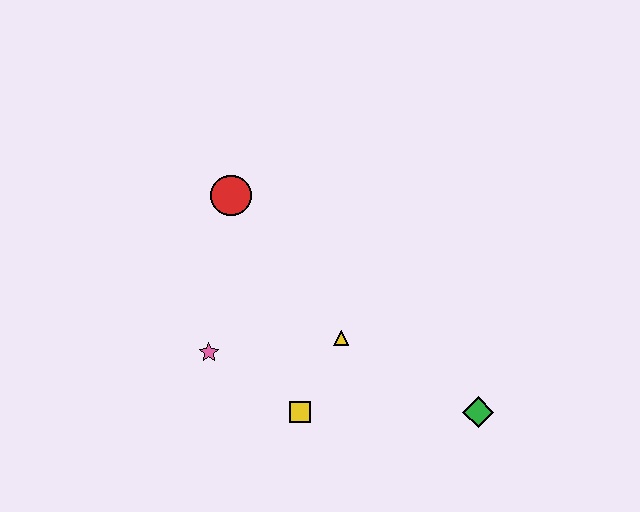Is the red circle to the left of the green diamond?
Yes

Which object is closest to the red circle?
The pink star is closest to the red circle.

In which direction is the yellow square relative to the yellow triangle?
The yellow square is below the yellow triangle.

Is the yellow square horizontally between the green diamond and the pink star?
Yes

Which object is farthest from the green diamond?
The red circle is farthest from the green diamond.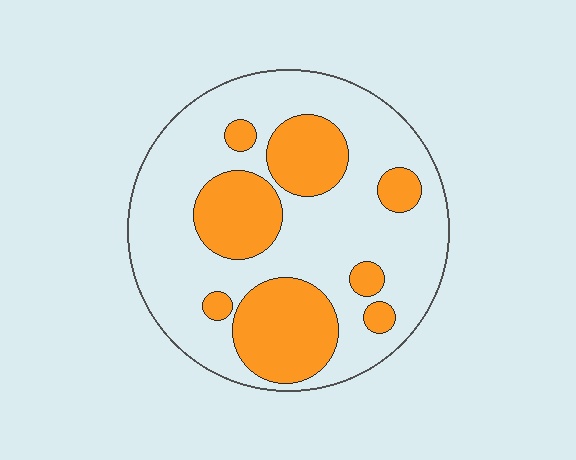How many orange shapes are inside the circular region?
8.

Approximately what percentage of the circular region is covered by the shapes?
Approximately 30%.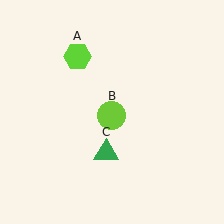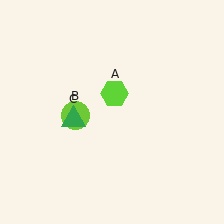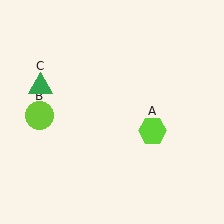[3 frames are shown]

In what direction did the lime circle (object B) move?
The lime circle (object B) moved left.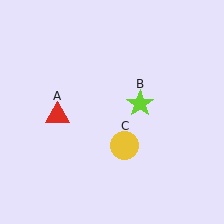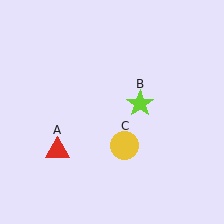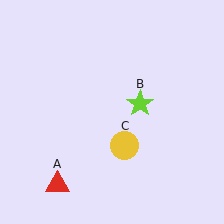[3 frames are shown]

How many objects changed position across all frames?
1 object changed position: red triangle (object A).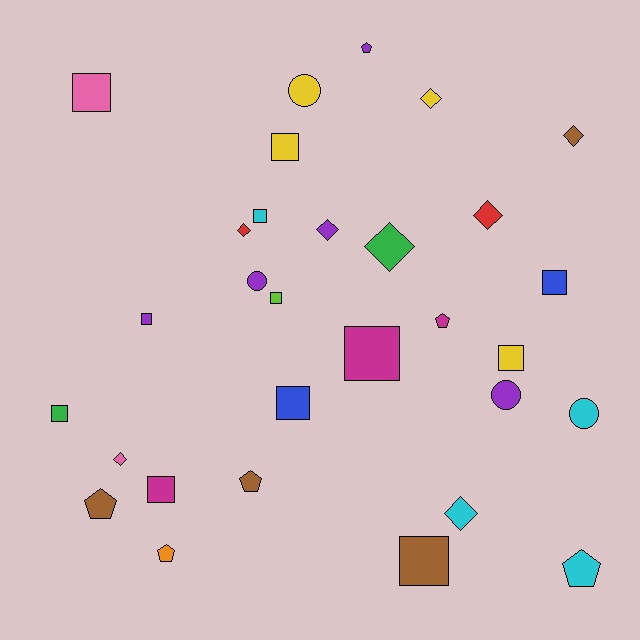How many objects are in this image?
There are 30 objects.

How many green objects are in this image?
There are 2 green objects.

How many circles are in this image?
There are 4 circles.